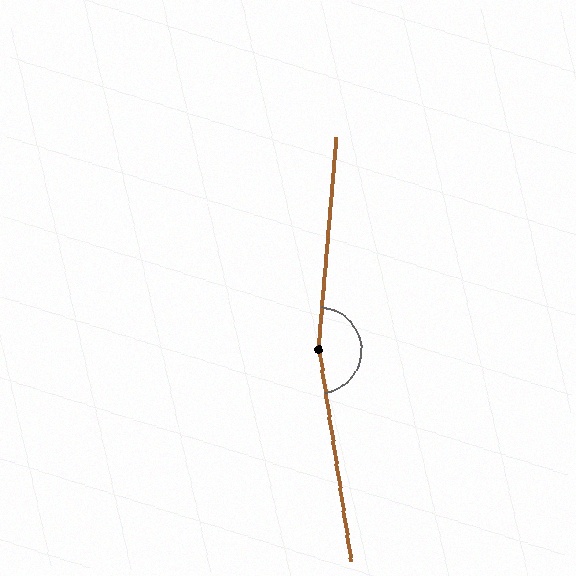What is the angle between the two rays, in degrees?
Approximately 166 degrees.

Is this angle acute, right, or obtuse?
It is obtuse.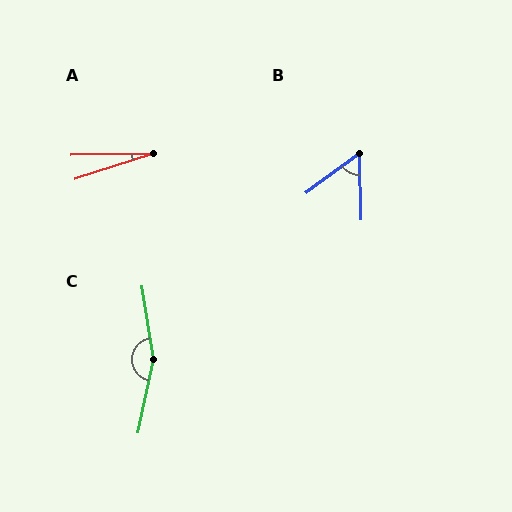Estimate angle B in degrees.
Approximately 55 degrees.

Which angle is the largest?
C, at approximately 159 degrees.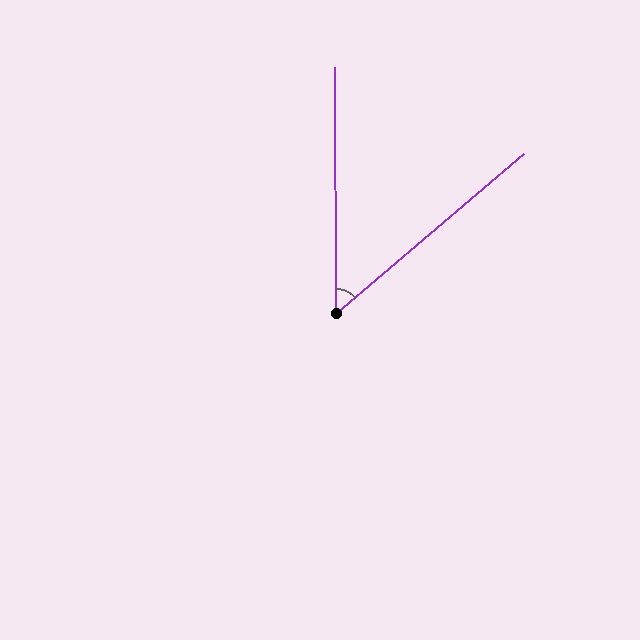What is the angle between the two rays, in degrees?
Approximately 50 degrees.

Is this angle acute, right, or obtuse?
It is acute.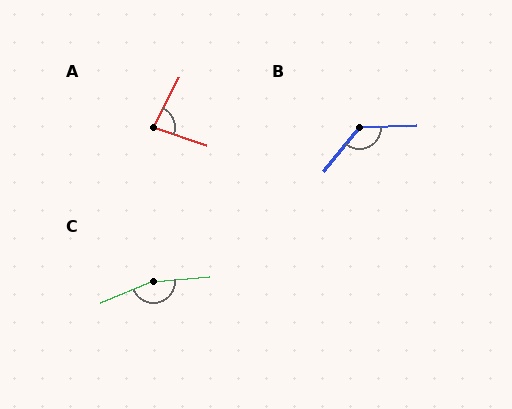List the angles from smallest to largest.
A (82°), B (130°), C (162°).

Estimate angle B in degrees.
Approximately 130 degrees.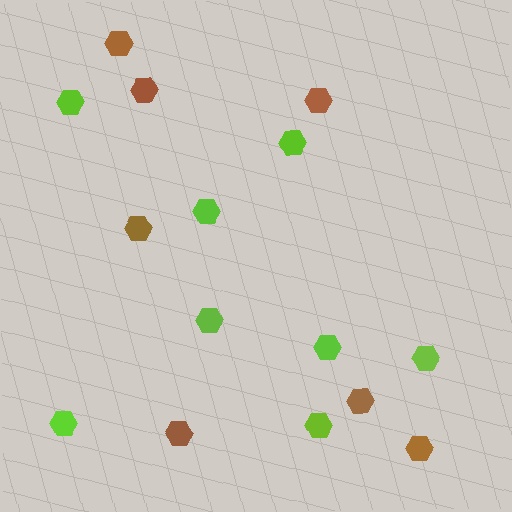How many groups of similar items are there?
There are 2 groups: one group of brown hexagons (7) and one group of lime hexagons (8).